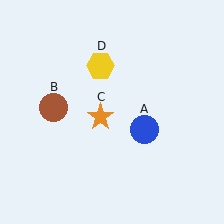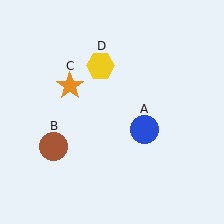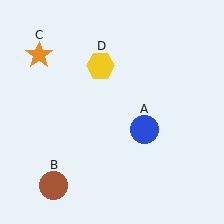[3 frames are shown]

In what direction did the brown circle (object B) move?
The brown circle (object B) moved down.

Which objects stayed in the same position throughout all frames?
Blue circle (object A) and yellow hexagon (object D) remained stationary.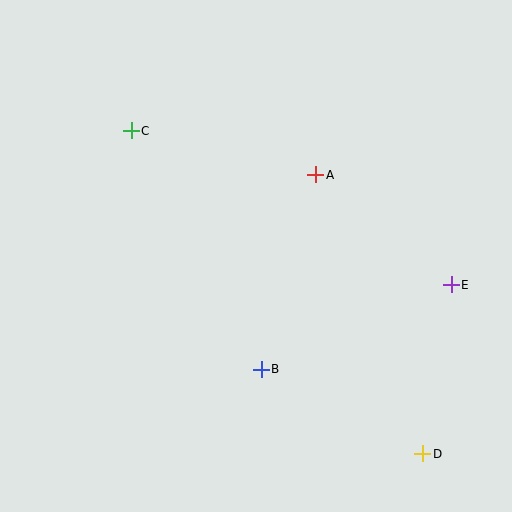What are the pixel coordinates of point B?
Point B is at (261, 369).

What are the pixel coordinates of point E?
Point E is at (451, 285).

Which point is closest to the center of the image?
Point A at (316, 175) is closest to the center.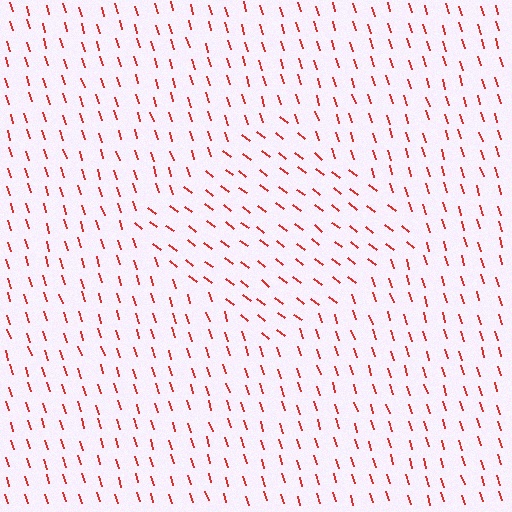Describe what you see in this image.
The image is filled with small red line segments. A diamond region in the image has lines oriented differently from the surrounding lines, creating a visible texture boundary.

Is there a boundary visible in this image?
Yes, there is a texture boundary formed by a change in line orientation.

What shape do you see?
I see a diamond.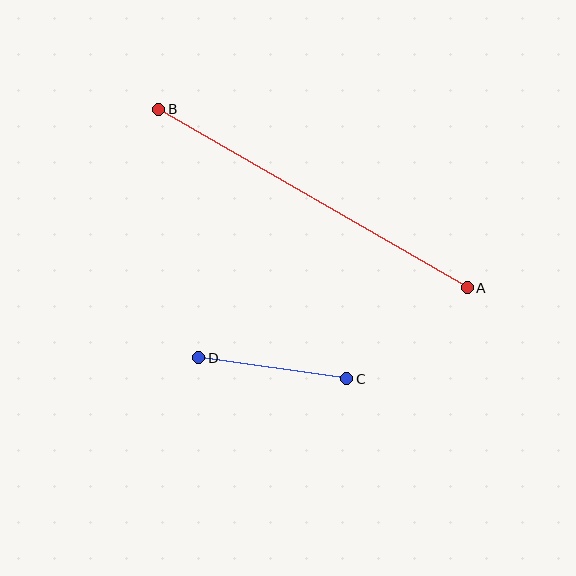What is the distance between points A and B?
The distance is approximately 356 pixels.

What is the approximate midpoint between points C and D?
The midpoint is at approximately (273, 368) pixels.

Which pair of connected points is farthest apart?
Points A and B are farthest apart.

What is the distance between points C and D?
The distance is approximately 150 pixels.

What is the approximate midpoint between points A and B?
The midpoint is at approximately (313, 198) pixels.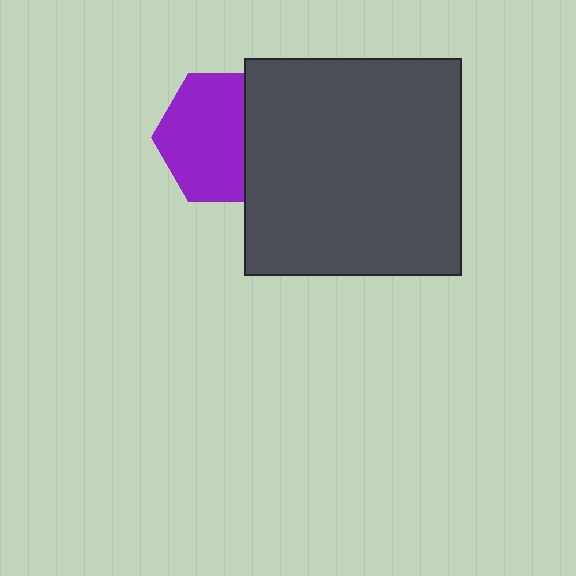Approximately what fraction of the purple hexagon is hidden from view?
Roughly 34% of the purple hexagon is hidden behind the dark gray square.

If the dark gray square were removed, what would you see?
You would see the complete purple hexagon.